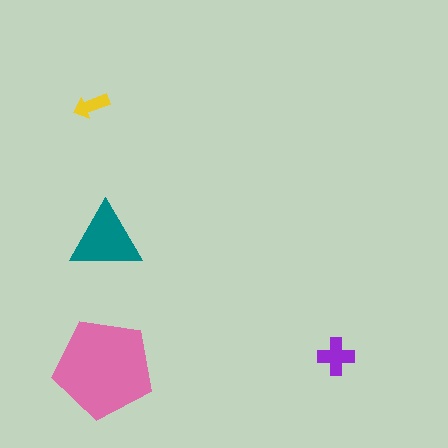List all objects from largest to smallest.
The pink pentagon, the teal triangle, the purple cross, the yellow arrow.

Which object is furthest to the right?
The purple cross is rightmost.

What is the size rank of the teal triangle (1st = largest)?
2nd.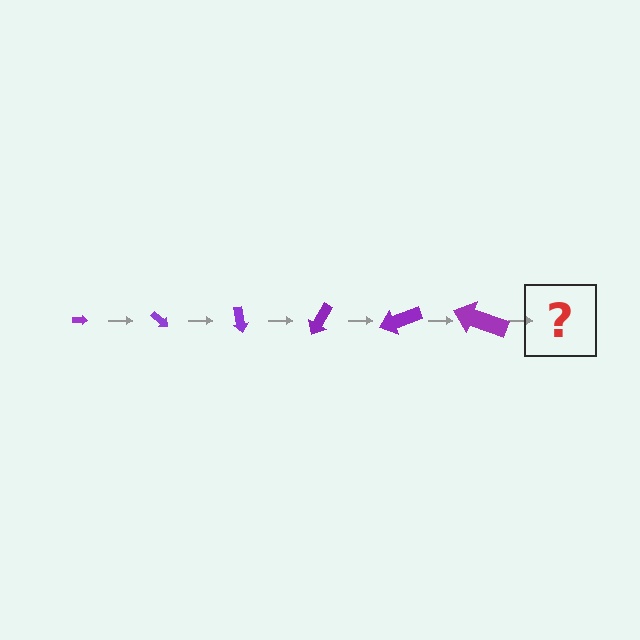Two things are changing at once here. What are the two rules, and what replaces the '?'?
The two rules are that the arrow grows larger each step and it rotates 40 degrees each step. The '?' should be an arrow, larger than the previous one and rotated 240 degrees from the start.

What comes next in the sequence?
The next element should be an arrow, larger than the previous one and rotated 240 degrees from the start.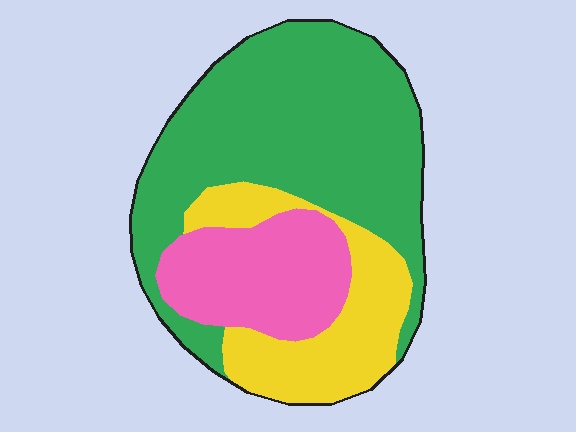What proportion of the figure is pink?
Pink covers around 20% of the figure.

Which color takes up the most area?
Green, at roughly 55%.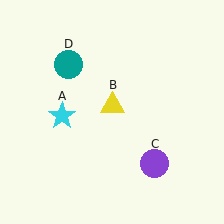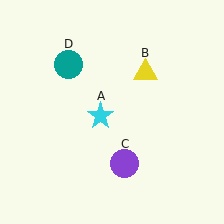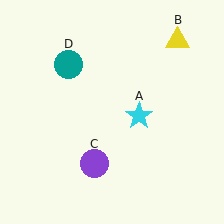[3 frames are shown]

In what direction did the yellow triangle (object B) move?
The yellow triangle (object B) moved up and to the right.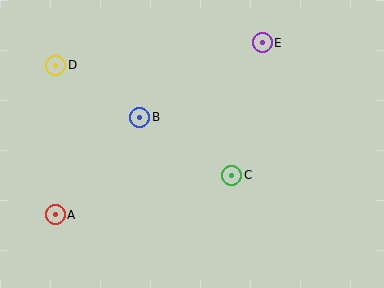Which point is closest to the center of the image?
Point C at (232, 175) is closest to the center.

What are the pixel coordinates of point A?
Point A is at (55, 215).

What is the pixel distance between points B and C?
The distance between B and C is 109 pixels.